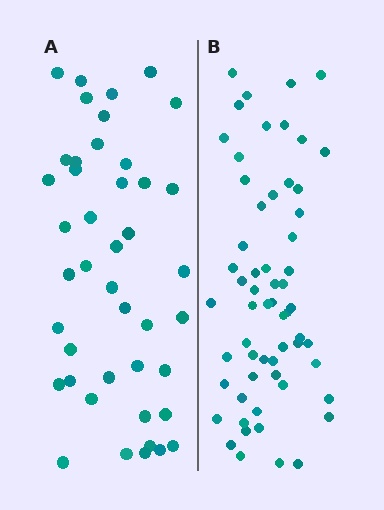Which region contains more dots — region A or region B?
Region B (the right region) has more dots.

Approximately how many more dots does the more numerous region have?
Region B has approximately 15 more dots than region A.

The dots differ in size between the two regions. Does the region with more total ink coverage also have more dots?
No. Region A has more total ink coverage because its dots are larger, but region B actually contains more individual dots. Total area can be misleading — the number of items is what matters here.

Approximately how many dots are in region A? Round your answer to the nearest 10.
About 40 dots. (The exact count is 43, which rounds to 40.)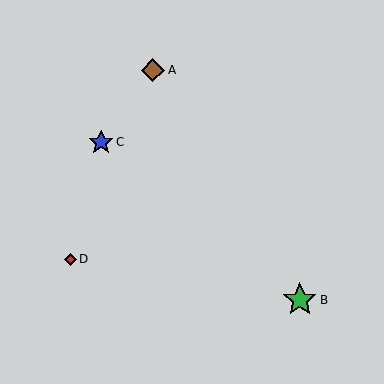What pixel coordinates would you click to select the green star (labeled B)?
Click at (300, 300) to select the green star B.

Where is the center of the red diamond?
The center of the red diamond is at (70, 259).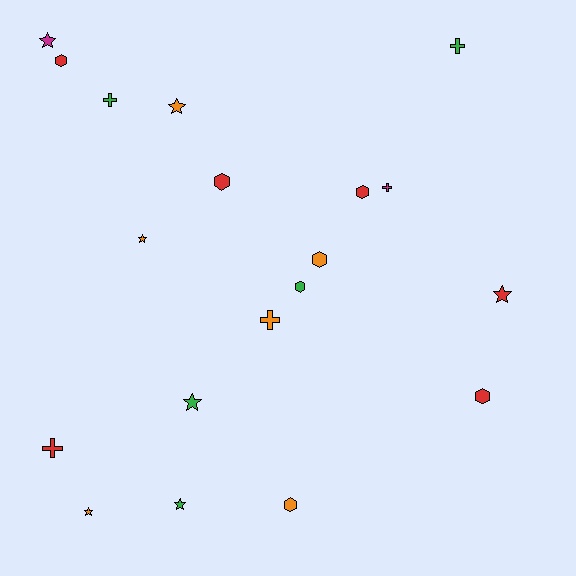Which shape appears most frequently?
Star, with 7 objects.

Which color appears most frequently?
Red, with 6 objects.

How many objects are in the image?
There are 19 objects.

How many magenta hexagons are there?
There are no magenta hexagons.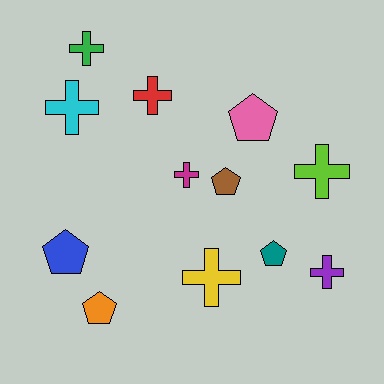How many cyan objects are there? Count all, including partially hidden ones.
There is 1 cyan object.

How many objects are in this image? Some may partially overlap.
There are 12 objects.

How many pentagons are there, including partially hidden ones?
There are 5 pentagons.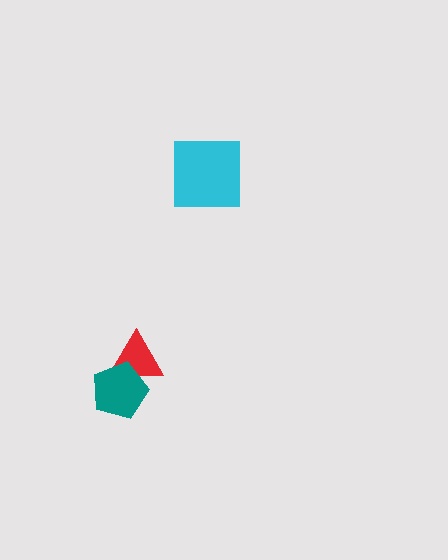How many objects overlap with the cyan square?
0 objects overlap with the cyan square.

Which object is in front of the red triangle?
The teal pentagon is in front of the red triangle.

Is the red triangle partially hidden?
Yes, it is partially covered by another shape.